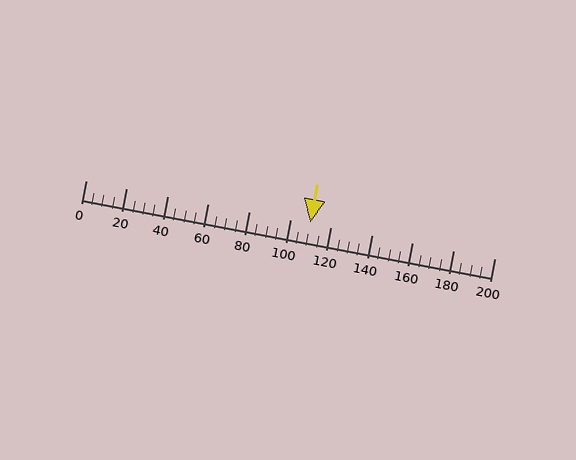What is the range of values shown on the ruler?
The ruler shows values from 0 to 200.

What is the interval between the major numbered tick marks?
The major tick marks are spaced 20 units apart.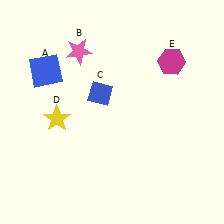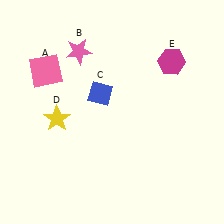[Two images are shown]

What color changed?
The square (A) changed from blue in Image 1 to pink in Image 2.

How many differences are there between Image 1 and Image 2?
There is 1 difference between the two images.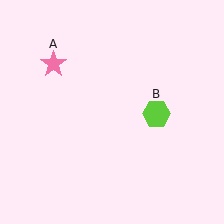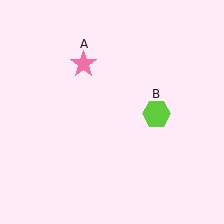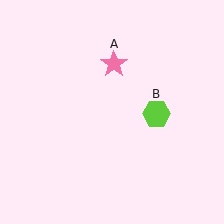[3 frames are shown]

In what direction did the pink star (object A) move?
The pink star (object A) moved right.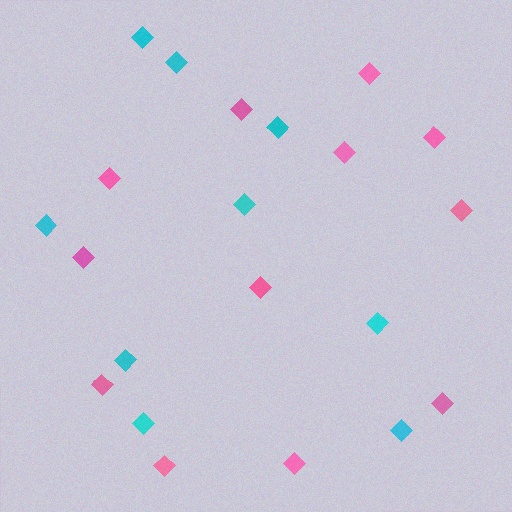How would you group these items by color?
There are 2 groups: one group of pink diamonds (12) and one group of cyan diamonds (9).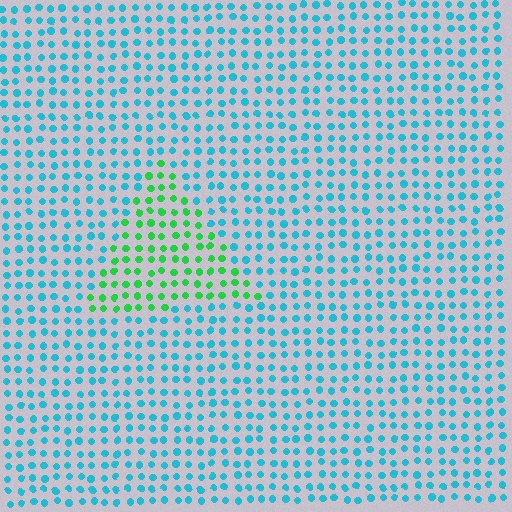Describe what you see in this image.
The image is filled with small cyan elements in a uniform arrangement. A triangle-shaped region is visible where the elements are tinted to a slightly different hue, forming a subtle color boundary.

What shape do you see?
I see a triangle.